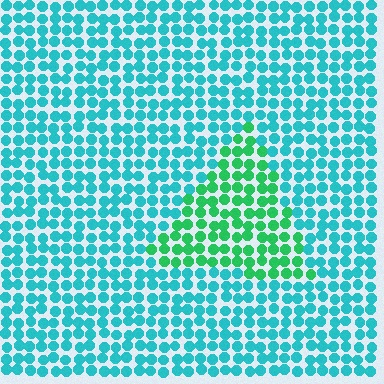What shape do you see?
I see a triangle.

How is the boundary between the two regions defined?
The boundary is defined purely by a slight shift in hue (about 41 degrees). Spacing, size, and orientation are identical on both sides.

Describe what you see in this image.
The image is filled with small cyan elements in a uniform arrangement. A triangle-shaped region is visible where the elements are tinted to a slightly different hue, forming a subtle color boundary.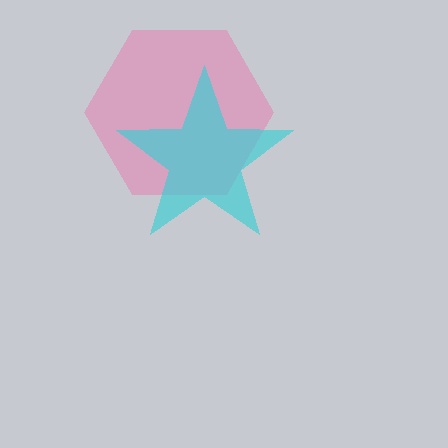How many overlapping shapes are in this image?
There are 2 overlapping shapes in the image.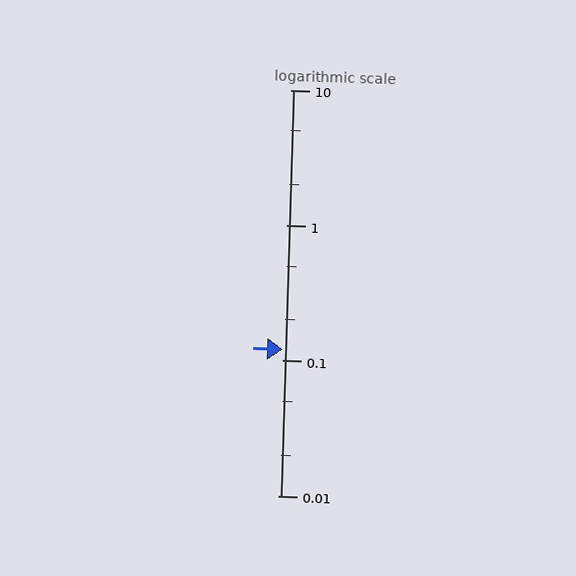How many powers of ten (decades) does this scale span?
The scale spans 3 decades, from 0.01 to 10.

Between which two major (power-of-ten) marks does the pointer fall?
The pointer is between 0.1 and 1.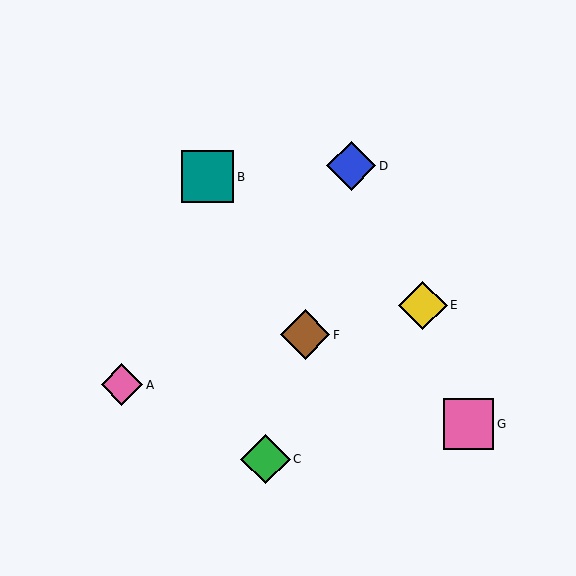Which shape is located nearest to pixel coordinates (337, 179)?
The blue diamond (labeled D) at (351, 166) is nearest to that location.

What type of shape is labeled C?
Shape C is a green diamond.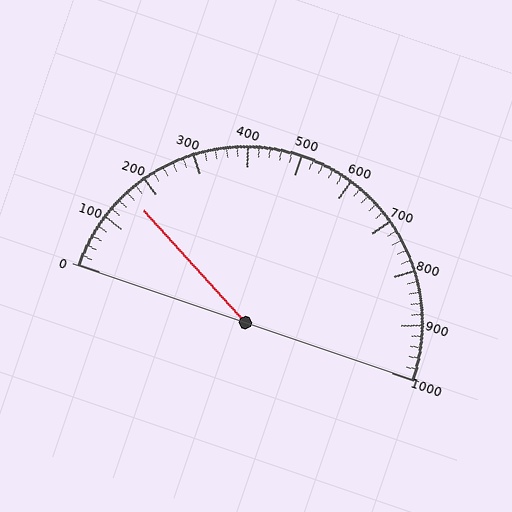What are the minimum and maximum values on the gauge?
The gauge ranges from 0 to 1000.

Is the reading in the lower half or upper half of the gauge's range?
The reading is in the lower half of the range (0 to 1000).